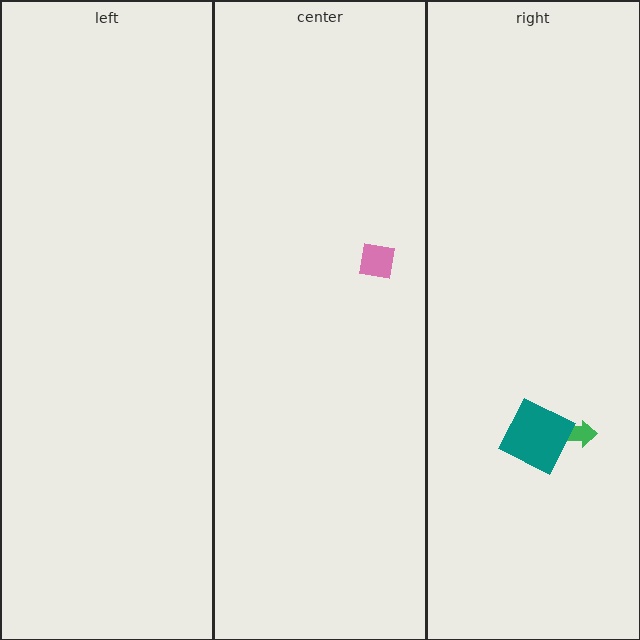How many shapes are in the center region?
1.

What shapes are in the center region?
The pink square.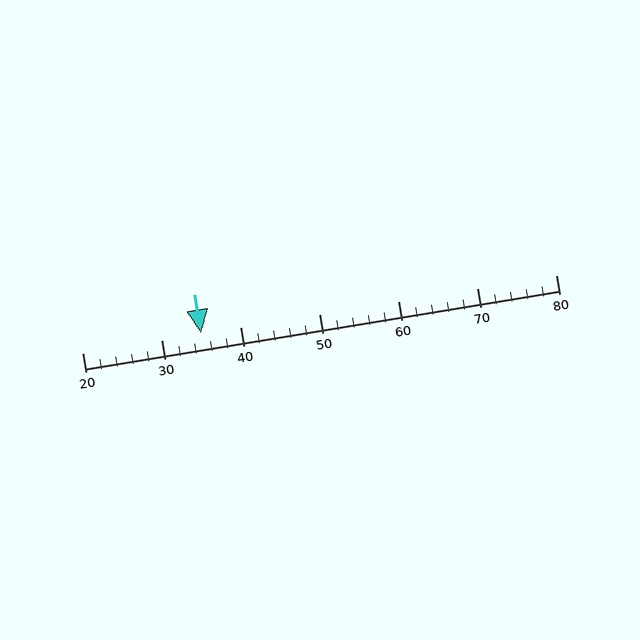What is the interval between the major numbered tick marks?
The major tick marks are spaced 10 units apart.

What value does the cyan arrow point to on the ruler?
The cyan arrow points to approximately 35.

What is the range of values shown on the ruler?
The ruler shows values from 20 to 80.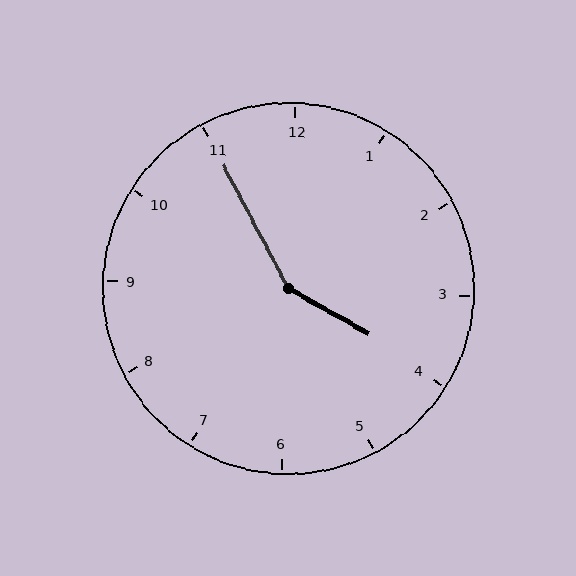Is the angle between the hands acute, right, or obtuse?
It is obtuse.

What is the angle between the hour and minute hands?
Approximately 148 degrees.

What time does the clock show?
3:55.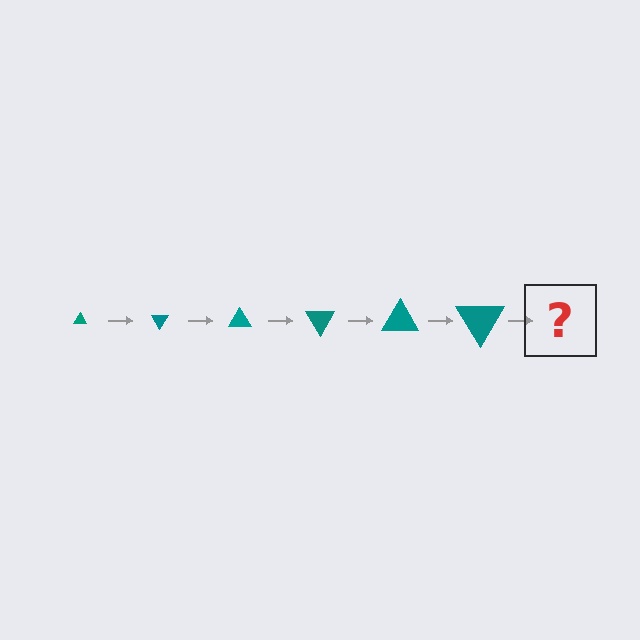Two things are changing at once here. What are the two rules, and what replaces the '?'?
The two rules are that the triangle grows larger each step and it rotates 60 degrees each step. The '?' should be a triangle, larger than the previous one and rotated 360 degrees from the start.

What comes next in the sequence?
The next element should be a triangle, larger than the previous one and rotated 360 degrees from the start.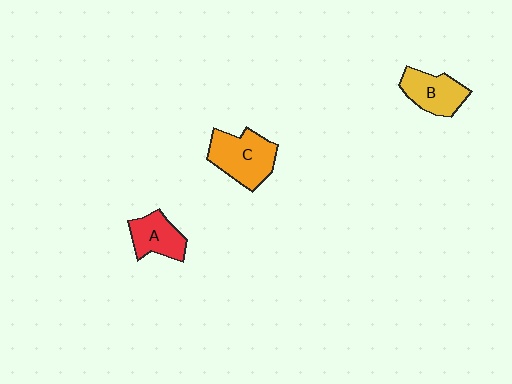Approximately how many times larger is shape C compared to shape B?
Approximately 1.3 times.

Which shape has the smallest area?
Shape A (red).